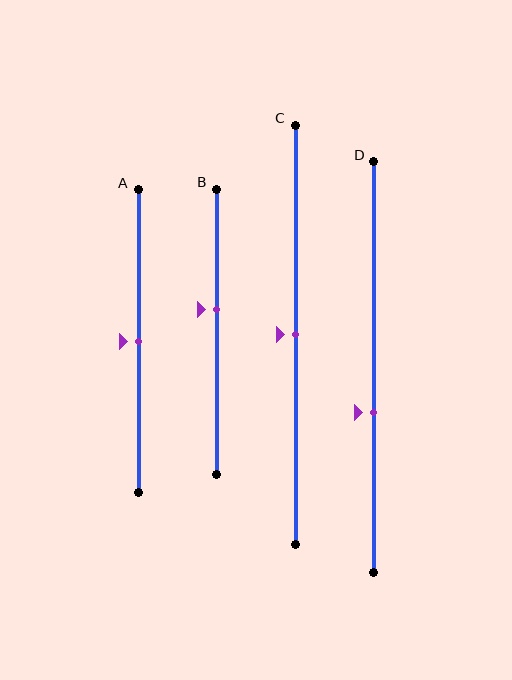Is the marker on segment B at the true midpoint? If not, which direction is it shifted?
No, the marker on segment B is shifted upward by about 8% of the segment length.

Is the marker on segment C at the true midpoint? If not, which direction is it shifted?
Yes, the marker on segment C is at the true midpoint.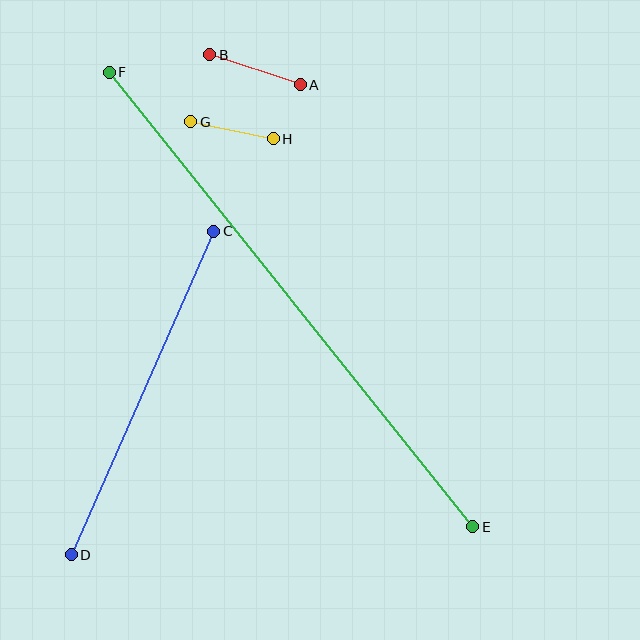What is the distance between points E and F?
The distance is approximately 582 pixels.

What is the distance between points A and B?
The distance is approximately 96 pixels.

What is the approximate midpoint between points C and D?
The midpoint is at approximately (143, 393) pixels.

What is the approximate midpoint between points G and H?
The midpoint is at approximately (232, 130) pixels.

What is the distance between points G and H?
The distance is approximately 85 pixels.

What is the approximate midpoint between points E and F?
The midpoint is at approximately (291, 299) pixels.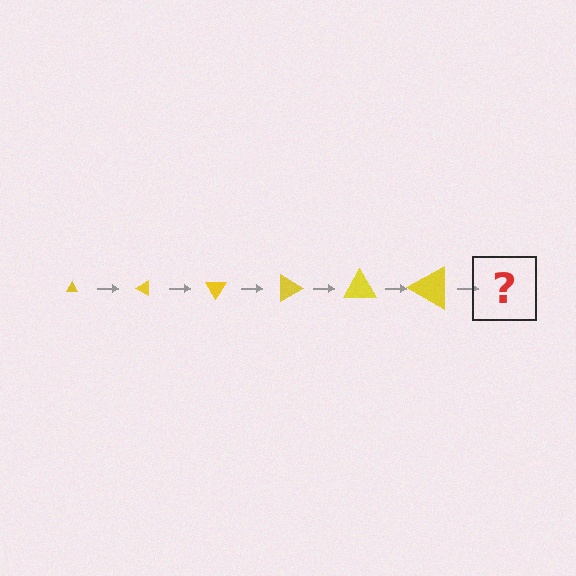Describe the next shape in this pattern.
It should be a triangle, larger than the previous one and rotated 180 degrees from the start.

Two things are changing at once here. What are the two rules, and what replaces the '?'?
The two rules are that the triangle grows larger each step and it rotates 30 degrees each step. The '?' should be a triangle, larger than the previous one and rotated 180 degrees from the start.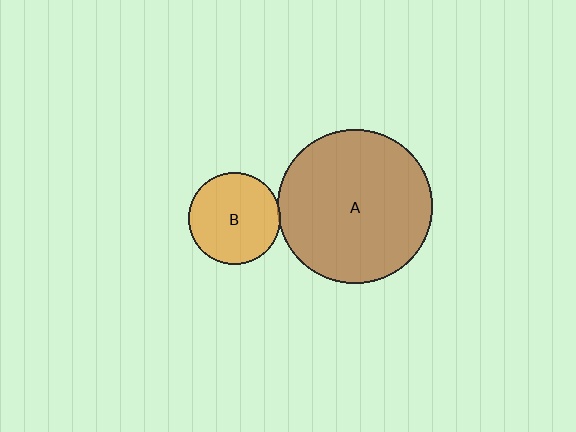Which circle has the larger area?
Circle A (brown).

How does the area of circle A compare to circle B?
Approximately 2.8 times.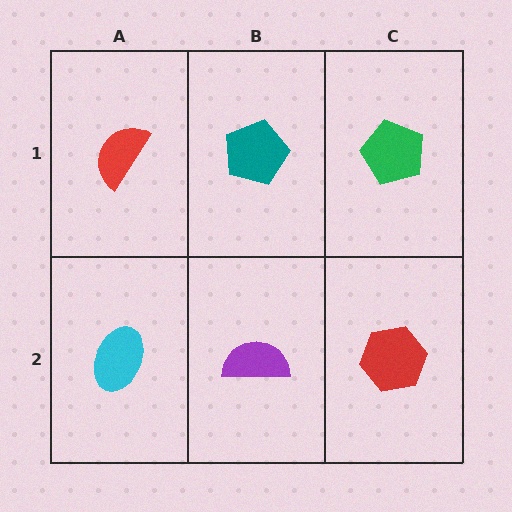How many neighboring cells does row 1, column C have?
2.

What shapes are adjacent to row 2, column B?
A teal pentagon (row 1, column B), a cyan ellipse (row 2, column A), a red hexagon (row 2, column C).